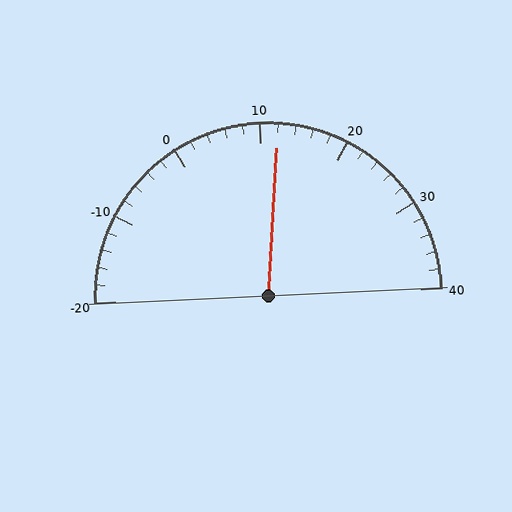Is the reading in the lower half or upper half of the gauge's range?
The reading is in the upper half of the range (-20 to 40).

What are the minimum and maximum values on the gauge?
The gauge ranges from -20 to 40.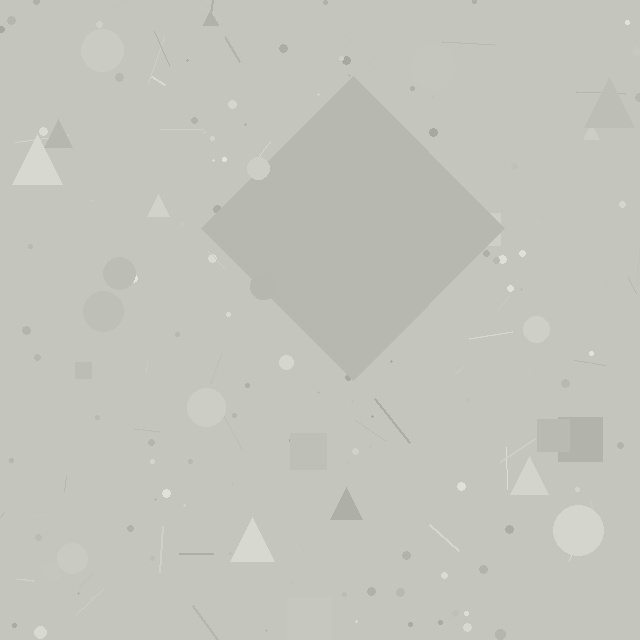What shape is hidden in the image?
A diamond is hidden in the image.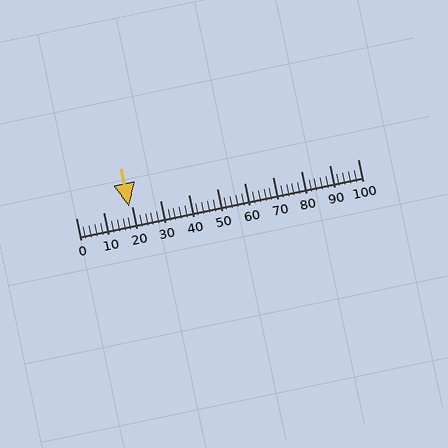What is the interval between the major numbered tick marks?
The major tick marks are spaced 10 units apart.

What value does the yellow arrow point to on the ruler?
The yellow arrow points to approximately 19.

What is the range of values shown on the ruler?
The ruler shows values from 0 to 100.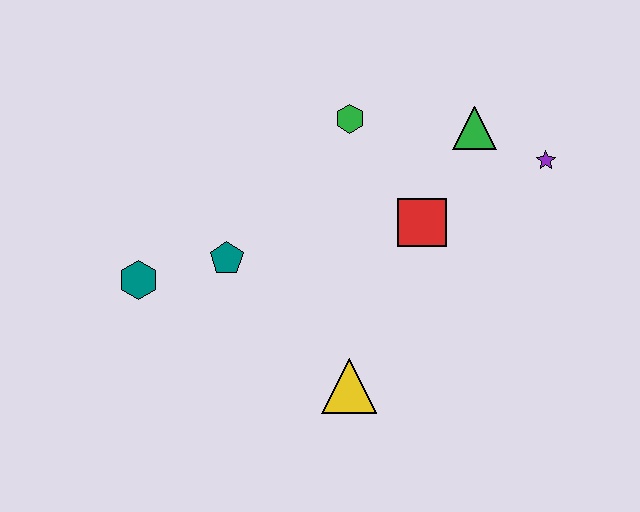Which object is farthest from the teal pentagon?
The purple star is farthest from the teal pentagon.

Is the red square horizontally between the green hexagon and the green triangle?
Yes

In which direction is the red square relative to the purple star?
The red square is to the left of the purple star.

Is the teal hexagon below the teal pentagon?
Yes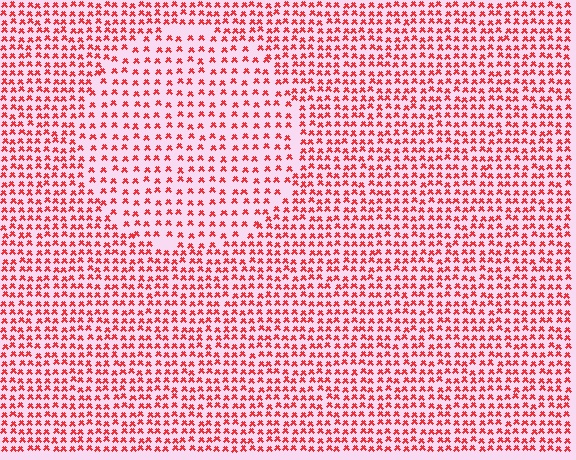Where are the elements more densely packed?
The elements are more densely packed outside the circle boundary.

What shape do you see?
I see a circle.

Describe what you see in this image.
The image contains small red elements arranged at two different densities. A circle-shaped region is visible where the elements are less densely packed than the surrounding area.